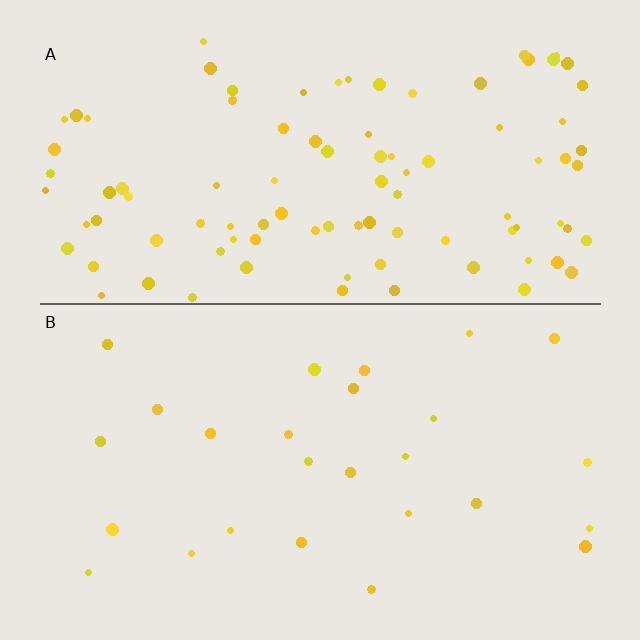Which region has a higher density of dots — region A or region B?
A (the top).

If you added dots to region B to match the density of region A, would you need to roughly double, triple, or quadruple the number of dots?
Approximately quadruple.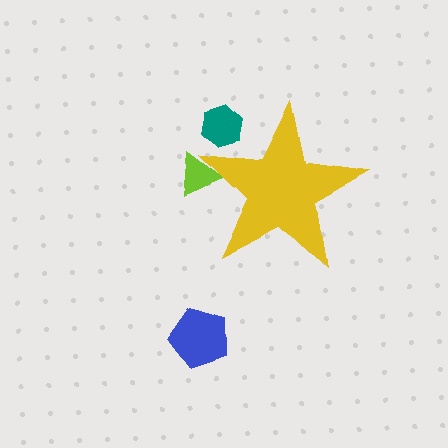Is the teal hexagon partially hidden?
Yes, the teal hexagon is partially hidden behind the yellow star.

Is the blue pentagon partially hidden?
No, the blue pentagon is fully visible.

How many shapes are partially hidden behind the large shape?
2 shapes are partially hidden.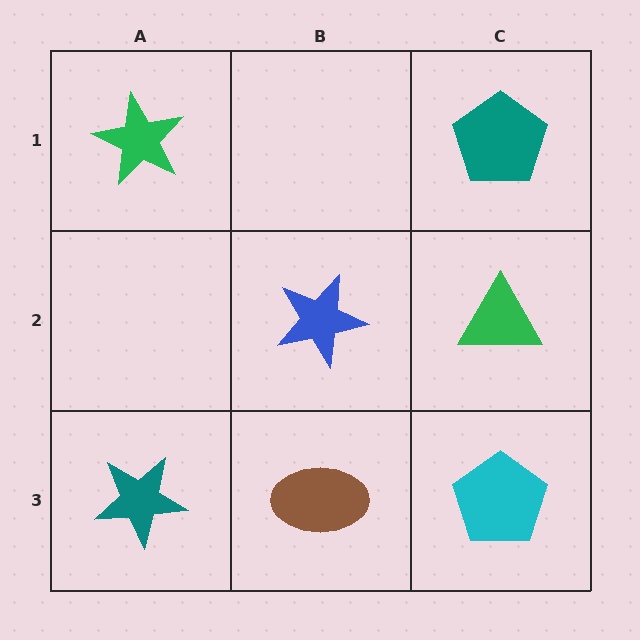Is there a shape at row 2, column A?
No, that cell is empty.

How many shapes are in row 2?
2 shapes.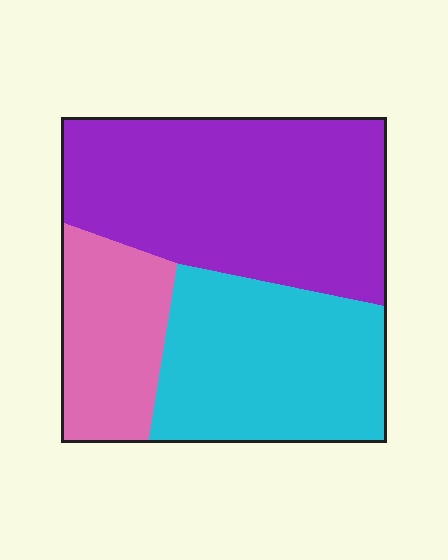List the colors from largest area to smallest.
From largest to smallest: purple, cyan, pink.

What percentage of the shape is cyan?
Cyan takes up between a quarter and a half of the shape.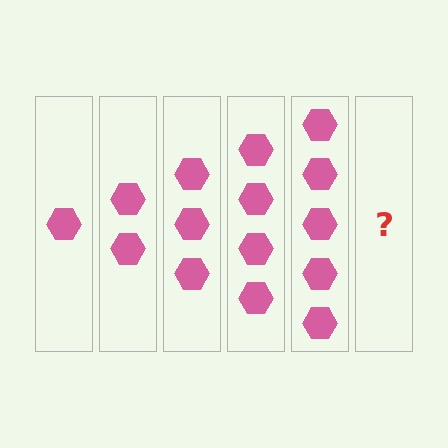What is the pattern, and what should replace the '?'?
The pattern is that each step adds one more hexagon. The '?' should be 6 hexagons.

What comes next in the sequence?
The next element should be 6 hexagons.